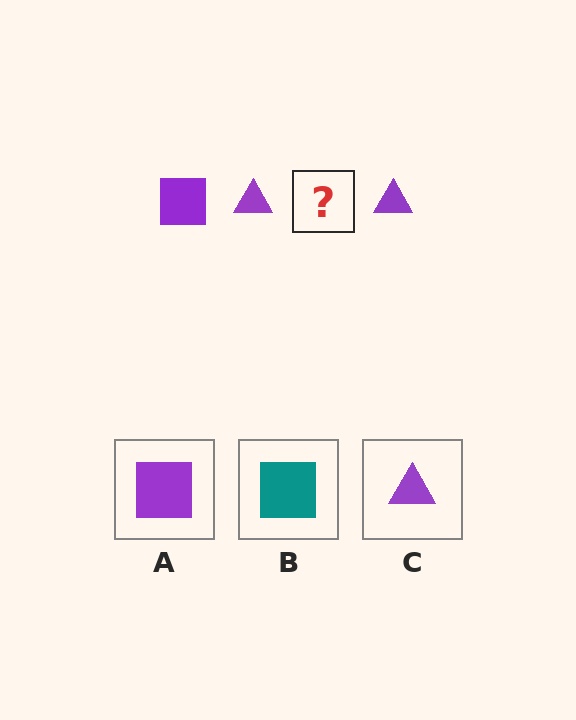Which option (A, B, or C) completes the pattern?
A.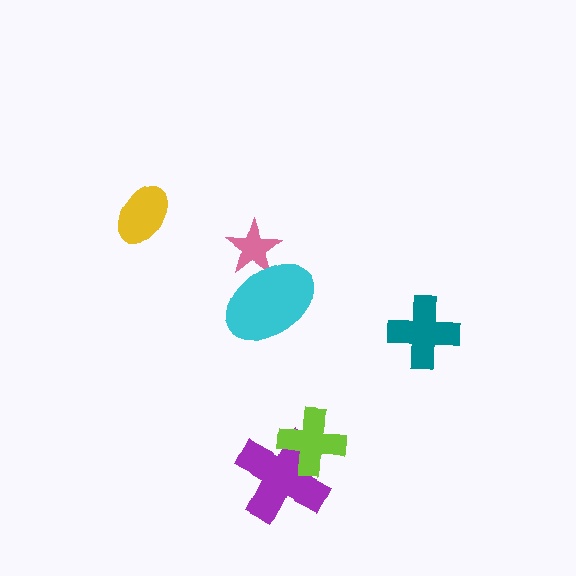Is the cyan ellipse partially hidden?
No, no other shape covers it.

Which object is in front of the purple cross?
The lime cross is in front of the purple cross.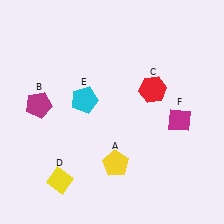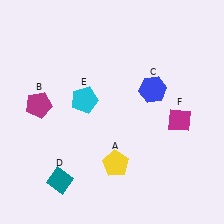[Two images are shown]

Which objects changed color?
C changed from red to blue. D changed from yellow to teal.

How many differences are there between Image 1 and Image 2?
There are 2 differences between the two images.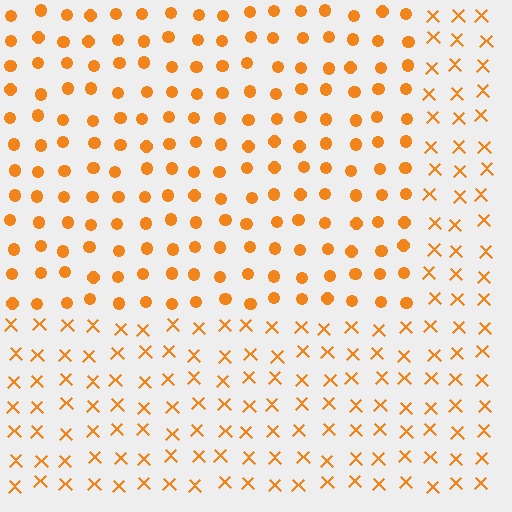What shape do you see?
I see a rectangle.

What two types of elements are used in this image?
The image uses circles inside the rectangle region and X marks outside it.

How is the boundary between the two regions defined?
The boundary is defined by a change in element shape: circles inside vs. X marks outside. All elements share the same color and spacing.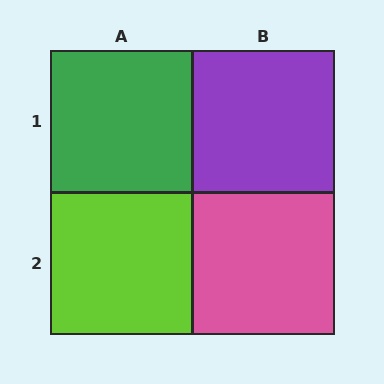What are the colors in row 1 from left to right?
Green, purple.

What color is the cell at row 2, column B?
Pink.